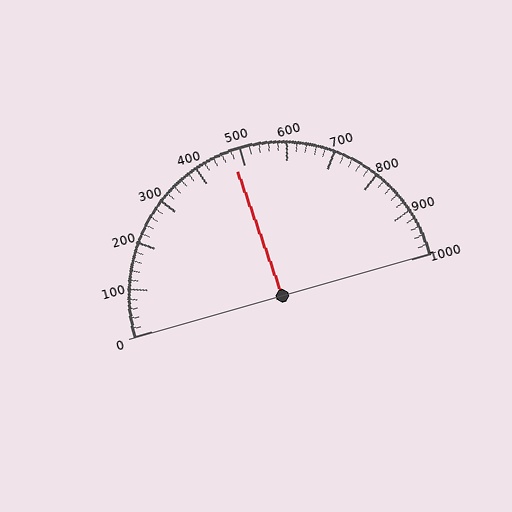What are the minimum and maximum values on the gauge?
The gauge ranges from 0 to 1000.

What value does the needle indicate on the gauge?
The needle indicates approximately 480.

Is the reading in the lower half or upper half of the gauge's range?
The reading is in the lower half of the range (0 to 1000).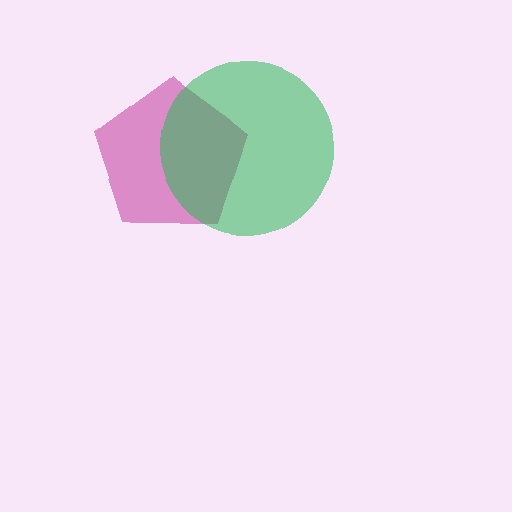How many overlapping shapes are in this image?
There are 2 overlapping shapes in the image.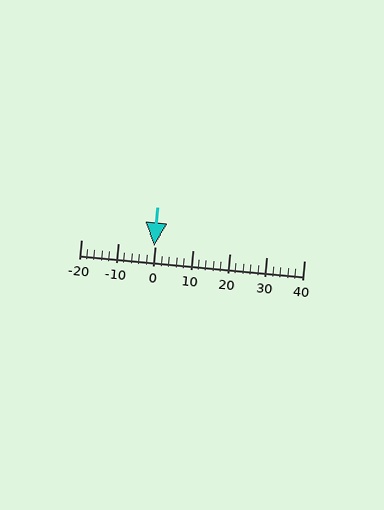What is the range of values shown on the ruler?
The ruler shows values from -20 to 40.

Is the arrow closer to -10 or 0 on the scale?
The arrow is closer to 0.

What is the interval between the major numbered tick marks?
The major tick marks are spaced 10 units apart.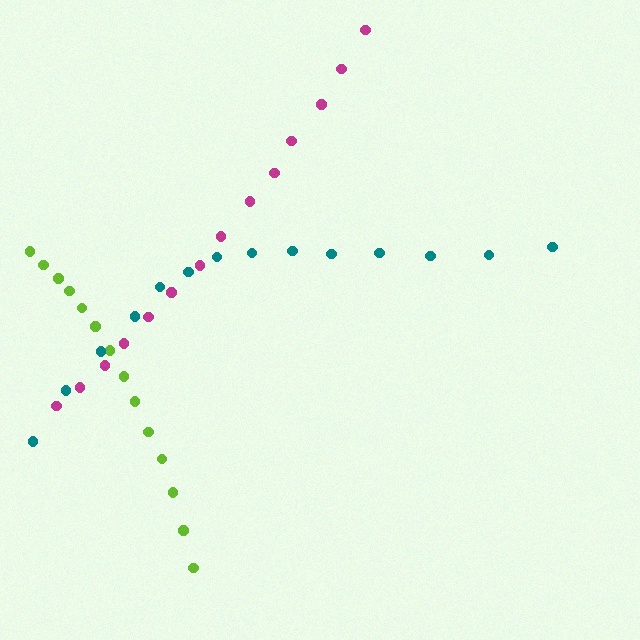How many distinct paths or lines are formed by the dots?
There are 3 distinct paths.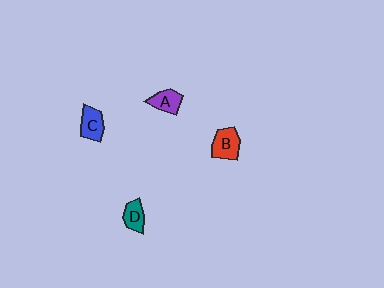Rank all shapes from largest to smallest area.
From largest to smallest: B (red), C (blue), A (purple), D (teal).